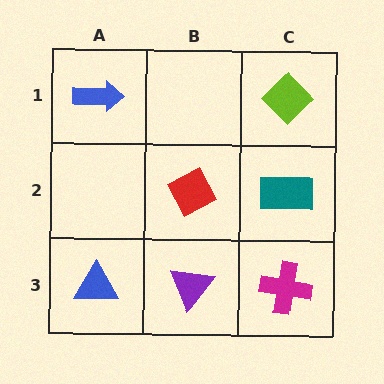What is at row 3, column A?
A blue triangle.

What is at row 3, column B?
A purple triangle.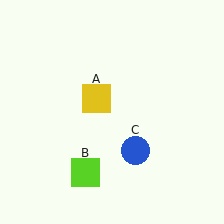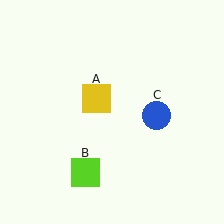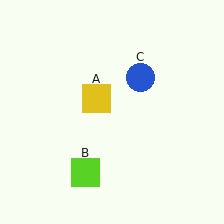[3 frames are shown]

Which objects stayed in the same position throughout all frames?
Yellow square (object A) and lime square (object B) remained stationary.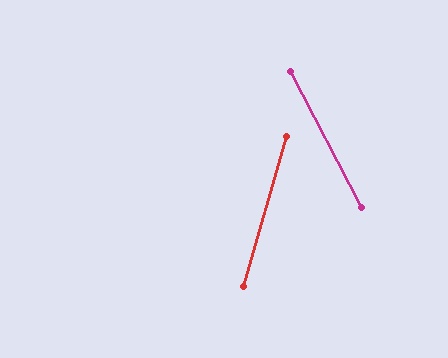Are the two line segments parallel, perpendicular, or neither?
Neither parallel nor perpendicular — they differ by about 43°.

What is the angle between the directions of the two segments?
Approximately 43 degrees.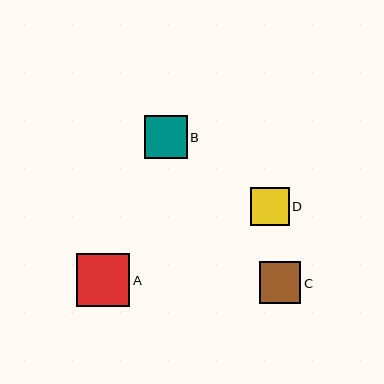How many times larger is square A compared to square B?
Square A is approximately 1.2 times the size of square B.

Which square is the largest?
Square A is the largest with a size of approximately 53 pixels.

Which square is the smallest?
Square D is the smallest with a size of approximately 38 pixels.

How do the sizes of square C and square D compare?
Square C and square D are approximately the same size.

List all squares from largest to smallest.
From largest to smallest: A, B, C, D.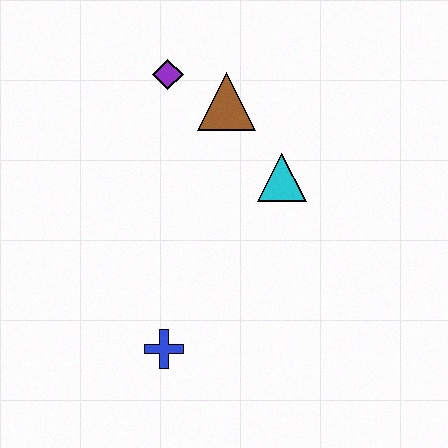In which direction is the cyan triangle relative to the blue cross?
The cyan triangle is above the blue cross.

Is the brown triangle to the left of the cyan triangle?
Yes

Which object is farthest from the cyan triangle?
The blue cross is farthest from the cyan triangle.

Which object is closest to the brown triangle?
The purple diamond is closest to the brown triangle.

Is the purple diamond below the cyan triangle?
No